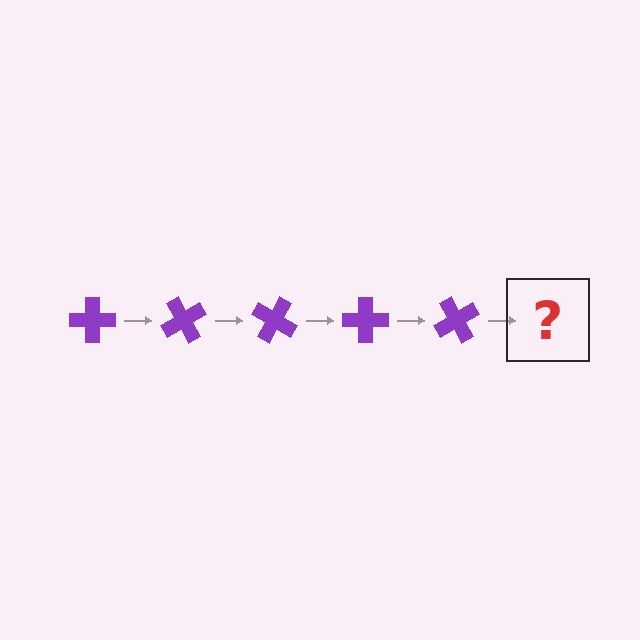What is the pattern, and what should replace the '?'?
The pattern is that the cross rotates 60 degrees each step. The '?' should be a purple cross rotated 300 degrees.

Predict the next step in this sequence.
The next step is a purple cross rotated 300 degrees.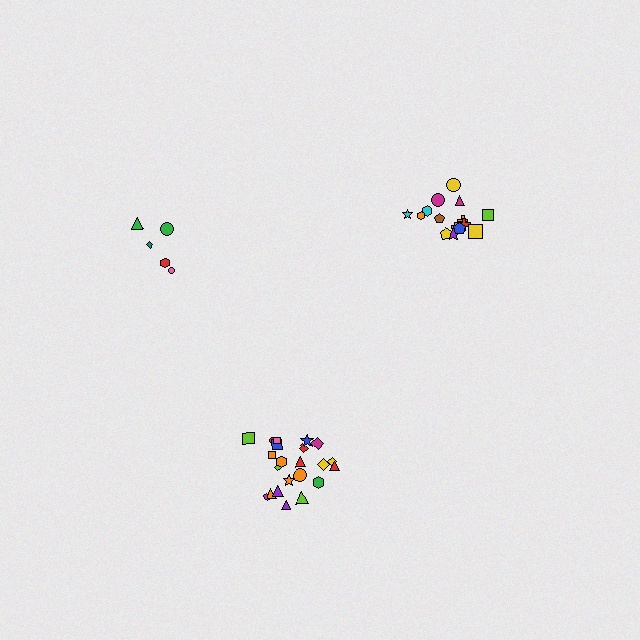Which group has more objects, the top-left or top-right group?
The top-right group.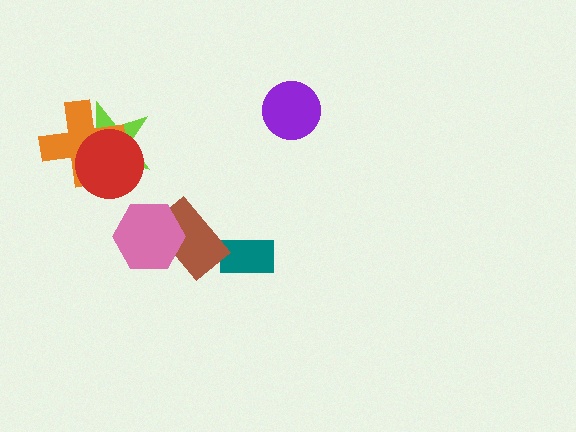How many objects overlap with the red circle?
2 objects overlap with the red circle.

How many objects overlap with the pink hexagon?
1 object overlaps with the pink hexagon.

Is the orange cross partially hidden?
Yes, it is partially covered by another shape.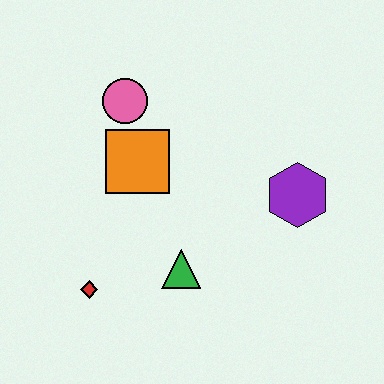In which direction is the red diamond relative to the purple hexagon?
The red diamond is to the left of the purple hexagon.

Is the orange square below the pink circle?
Yes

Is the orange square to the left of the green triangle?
Yes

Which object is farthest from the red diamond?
The purple hexagon is farthest from the red diamond.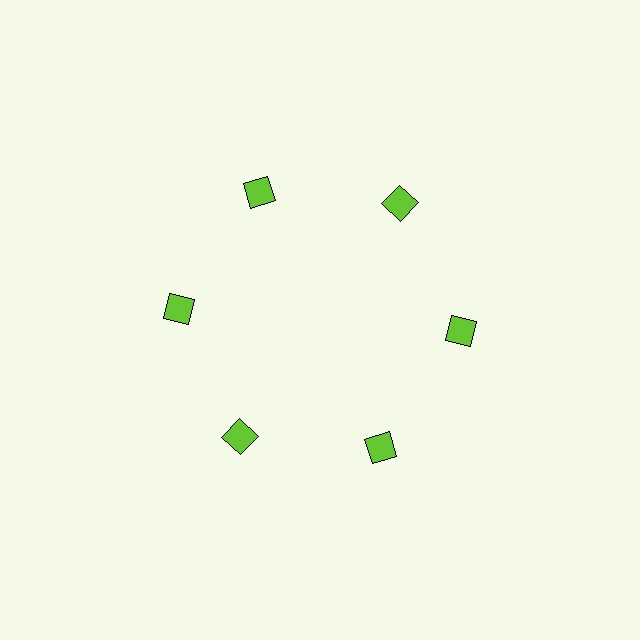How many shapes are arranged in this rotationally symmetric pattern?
There are 6 shapes, arranged in 6 groups of 1.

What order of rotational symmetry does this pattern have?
This pattern has 6-fold rotational symmetry.